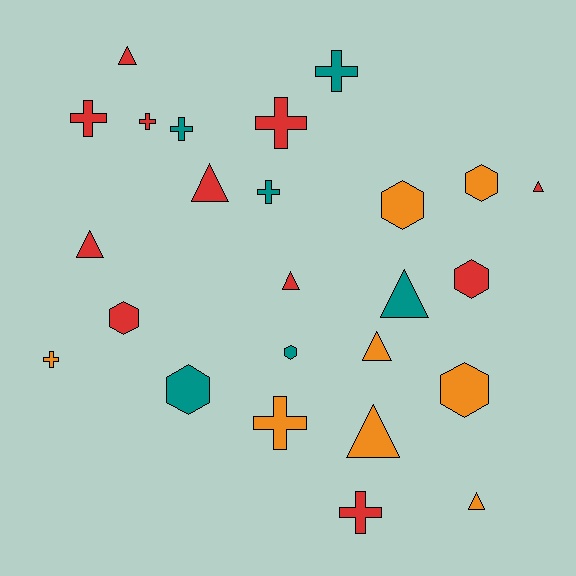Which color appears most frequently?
Red, with 11 objects.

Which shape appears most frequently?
Triangle, with 9 objects.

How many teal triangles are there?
There is 1 teal triangle.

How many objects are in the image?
There are 25 objects.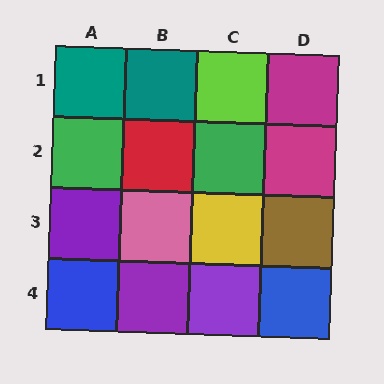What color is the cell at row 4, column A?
Blue.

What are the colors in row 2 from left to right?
Green, red, green, magenta.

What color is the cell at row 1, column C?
Lime.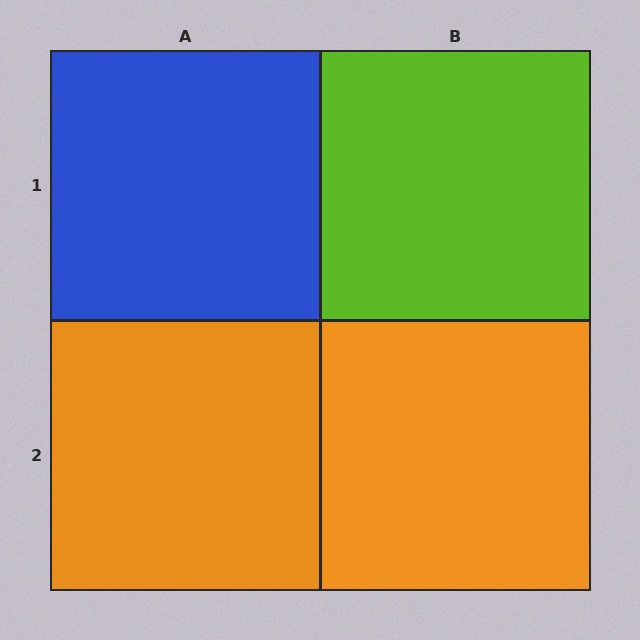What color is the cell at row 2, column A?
Orange.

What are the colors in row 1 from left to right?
Blue, lime.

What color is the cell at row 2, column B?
Orange.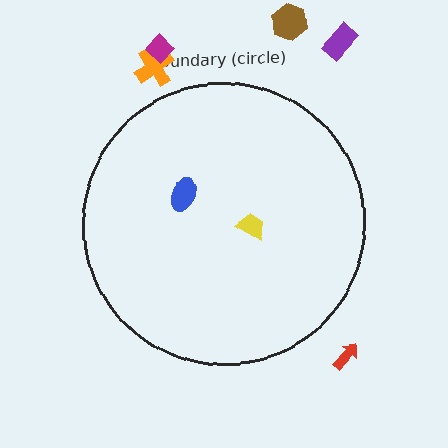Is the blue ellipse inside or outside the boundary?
Inside.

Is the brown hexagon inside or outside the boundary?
Outside.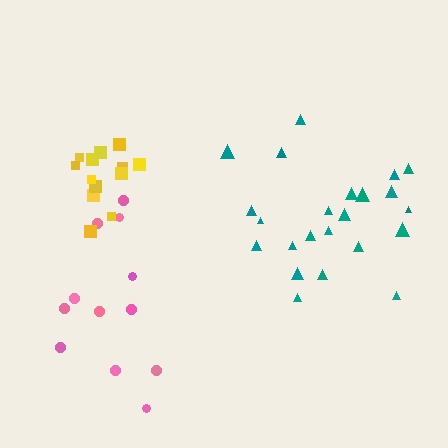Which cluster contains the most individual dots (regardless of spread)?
Teal (23).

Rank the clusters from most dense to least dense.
yellow, teal, pink.